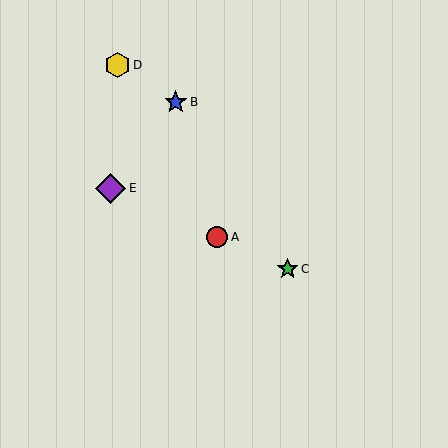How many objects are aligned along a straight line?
3 objects (A, C, E) are aligned along a straight line.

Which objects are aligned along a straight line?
Objects A, C, E are aligned along a straight line.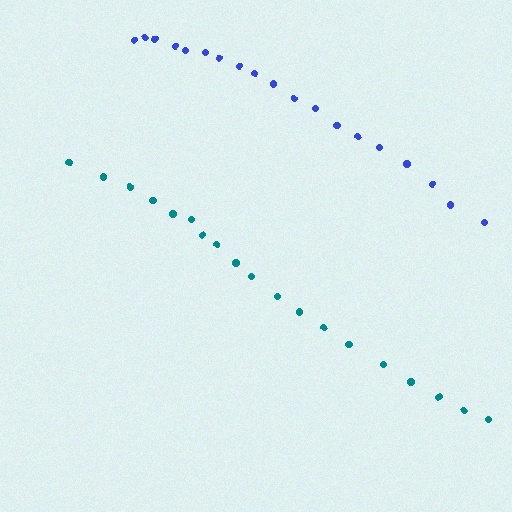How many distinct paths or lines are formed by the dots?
There are 2 distinct paths.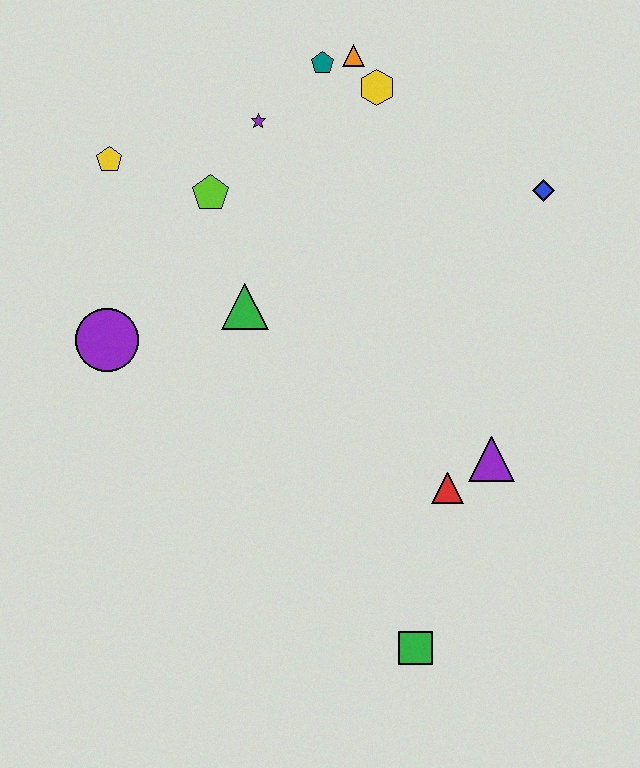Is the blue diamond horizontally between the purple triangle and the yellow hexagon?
No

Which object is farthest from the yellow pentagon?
The green square is farthest from the yellow pentagon.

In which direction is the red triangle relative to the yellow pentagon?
The red triangle is to the right of the yellow pentagon.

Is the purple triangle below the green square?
No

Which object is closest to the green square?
The red triangle is closest to the green square.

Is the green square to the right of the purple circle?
Yes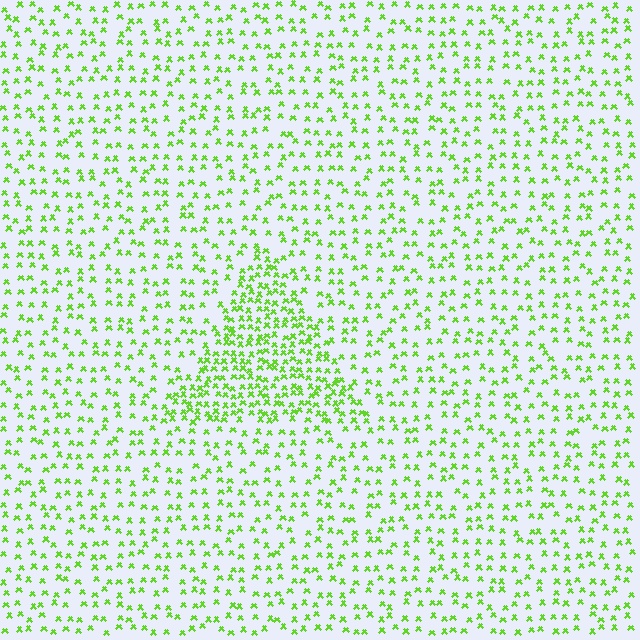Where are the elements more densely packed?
The elements are more densely packed inside the triangle boundary.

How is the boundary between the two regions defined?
The boundary is defined by a change in element density (approximately 2.2x ratio). All elements are the same color, size, and shape.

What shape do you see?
I see a triangle.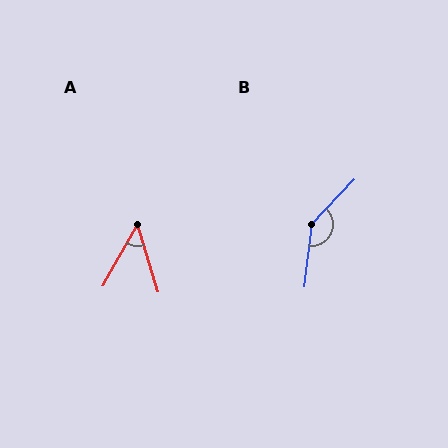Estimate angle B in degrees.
Approximately 143 degrees.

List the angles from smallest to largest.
A (46°), B (143°).